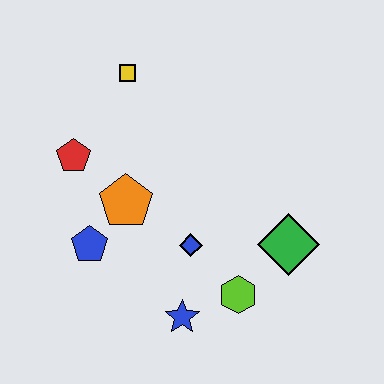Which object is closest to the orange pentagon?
The blue pentagon is closest to the orange pentagon.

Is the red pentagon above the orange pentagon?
Yes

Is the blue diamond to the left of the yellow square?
No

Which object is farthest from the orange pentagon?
The green diamond is farthest from the orange pentagon.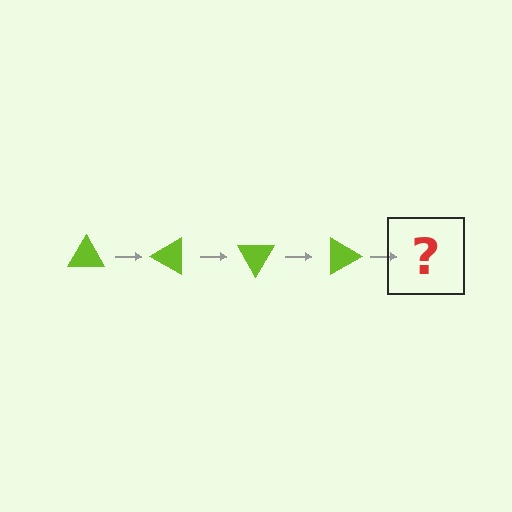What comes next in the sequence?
The next element should be a lime triangle rotated 120 degrees.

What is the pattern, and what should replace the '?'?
The pattern is that the triangle rotates 30 degrees each step. The '?' should be a lime triangle rotated 120 degrees.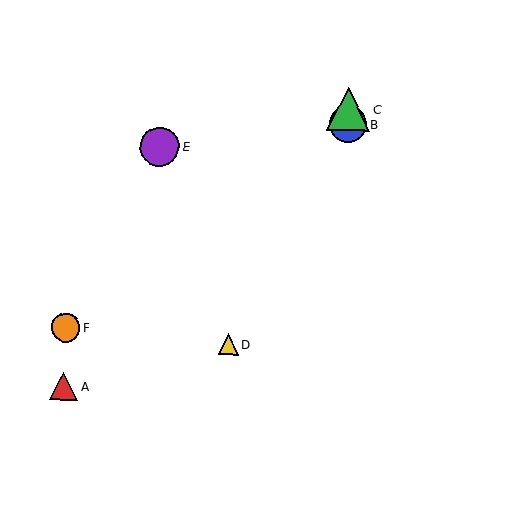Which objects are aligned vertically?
Objects B, C are aligned vertically.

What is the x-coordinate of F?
Object F is at x≈66.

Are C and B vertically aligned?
Yes, both are at x≈348.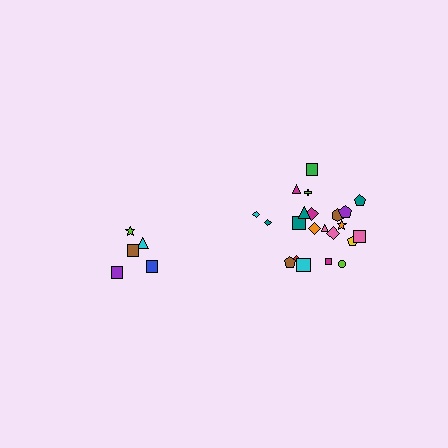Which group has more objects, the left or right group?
The right group.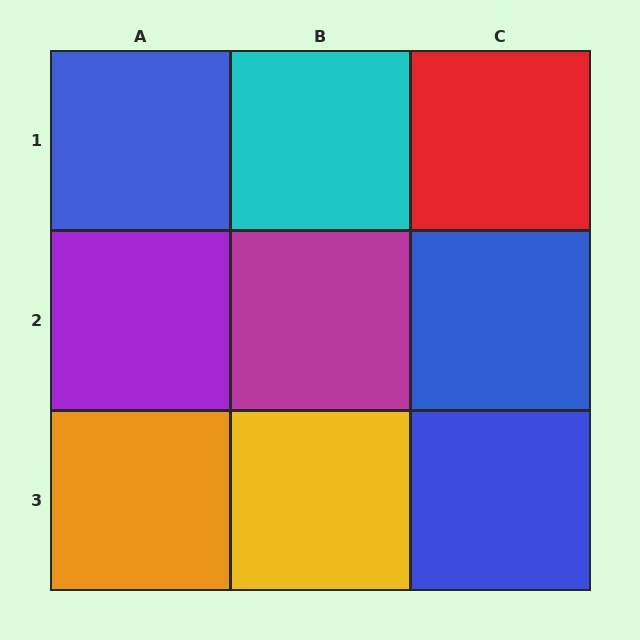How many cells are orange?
1 cell is orange.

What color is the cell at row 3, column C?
Blue.